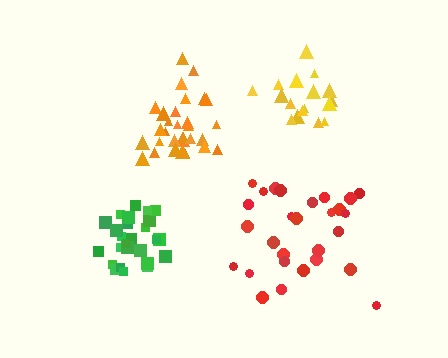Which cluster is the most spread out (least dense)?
Red.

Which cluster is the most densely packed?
Orange.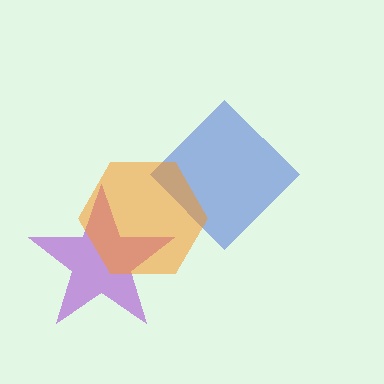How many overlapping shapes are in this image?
There are 3 overlapping shapes in the image.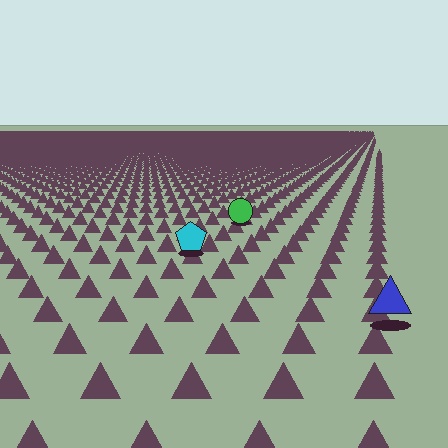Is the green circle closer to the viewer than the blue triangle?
No. The blue triangle is closer — you can tell from the texture gradient: the ground texture is coarser near it.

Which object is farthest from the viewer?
The green circle is farthest from the viewer. It appears smaller and the ground texture around it is denser.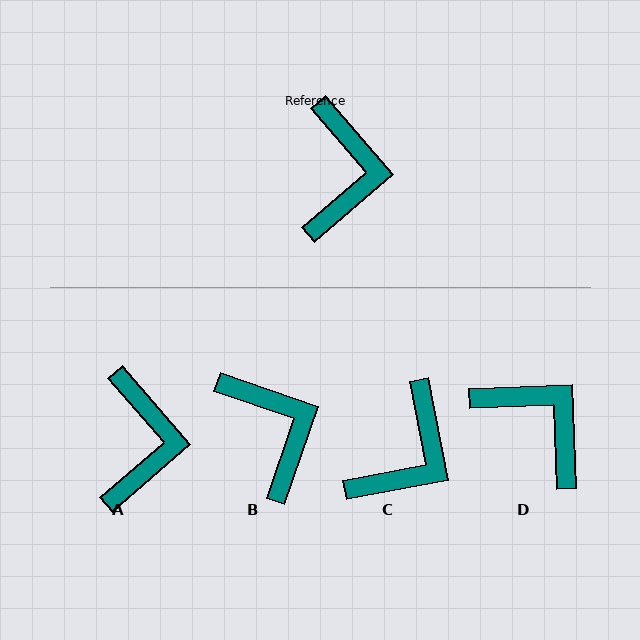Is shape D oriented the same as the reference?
No, it is off by about 51 degrees.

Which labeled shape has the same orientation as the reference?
A.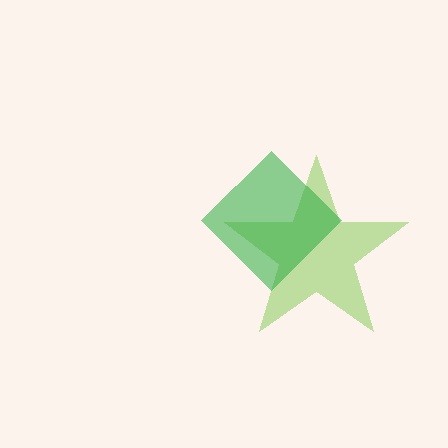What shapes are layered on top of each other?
The layered shapes are: a lime star, a green diamond.